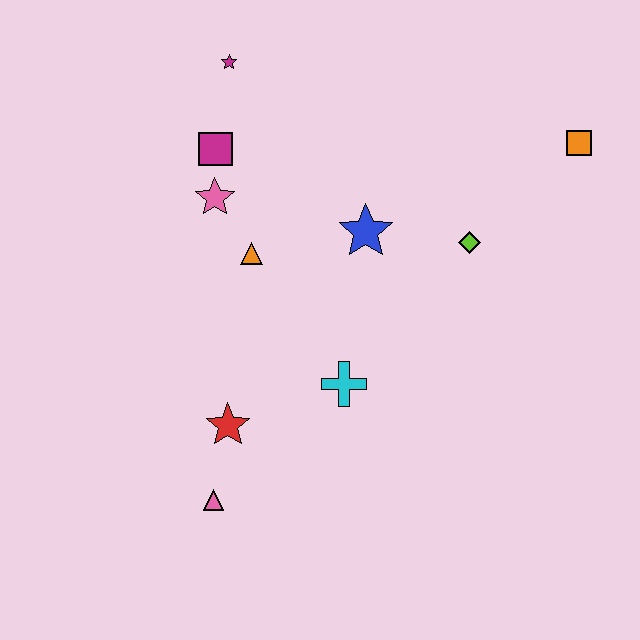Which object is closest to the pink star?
The magenta square is closest to the pink star.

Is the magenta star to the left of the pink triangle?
No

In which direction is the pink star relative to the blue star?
The pink star is to the left of the blue star.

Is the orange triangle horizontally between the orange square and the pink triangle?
Yes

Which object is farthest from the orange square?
The pink triangle is farthest from the orange square.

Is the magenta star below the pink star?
No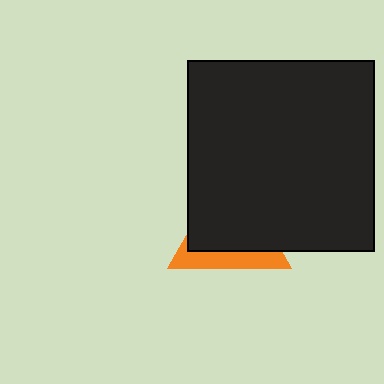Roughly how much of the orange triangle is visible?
A small part of it is visible (roughly 32%).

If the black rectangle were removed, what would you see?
You would see the complete orange triangle.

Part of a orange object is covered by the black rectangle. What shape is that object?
It is a triangle.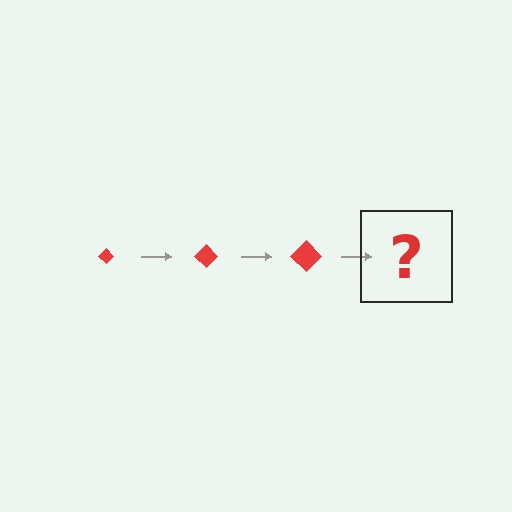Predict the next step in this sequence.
The next step is a red diamond, larger than the previous one.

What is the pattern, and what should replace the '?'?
The pattern is that the diamond gets progressively larger each step. The '?' should be a red diamond, larger than the previous one.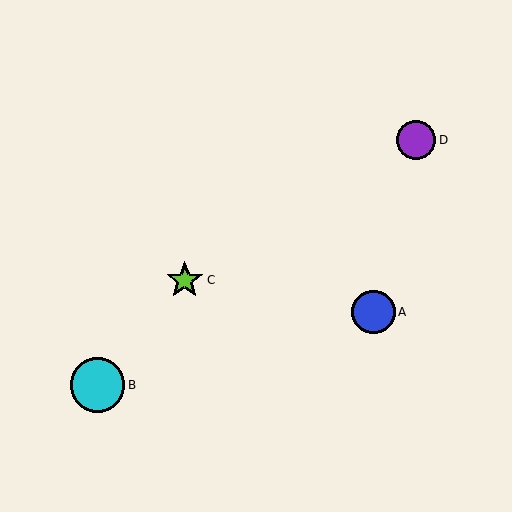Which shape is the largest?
The cyan circle (labeled B) is the largest.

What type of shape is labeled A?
Shape A is a blue circle.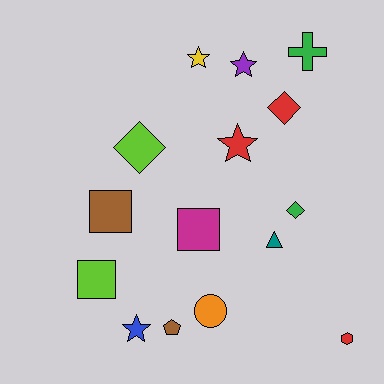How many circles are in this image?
There is 1 circle.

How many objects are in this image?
There are 15 objects.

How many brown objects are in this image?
There are 2 brown objects.